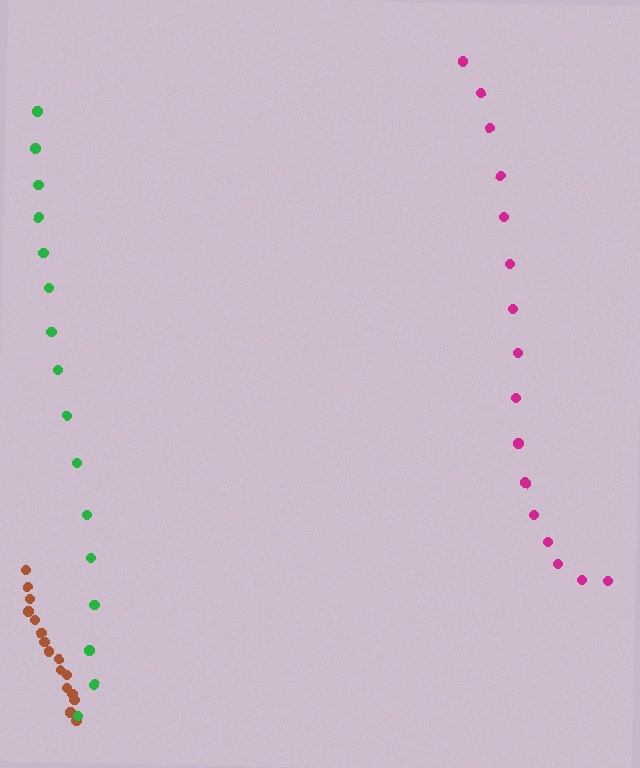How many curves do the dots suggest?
There are 3 distinct paths.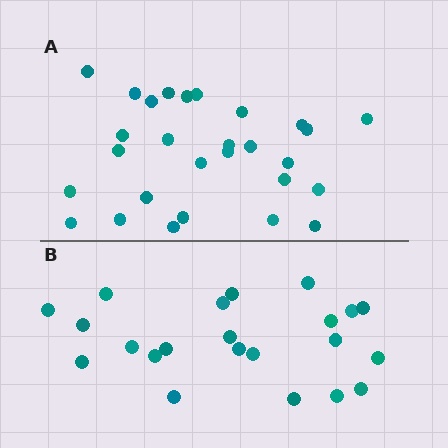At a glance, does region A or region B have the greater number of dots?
Region A (the top region) has more dots.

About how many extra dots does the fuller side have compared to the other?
Region A has about 6 more dots than region B.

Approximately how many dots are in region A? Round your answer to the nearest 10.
About 30 dots. (The exact count is 28, which rounds to 30.)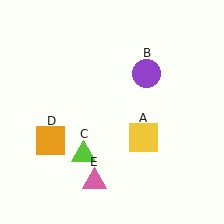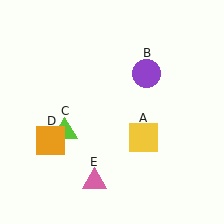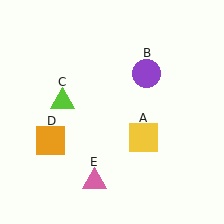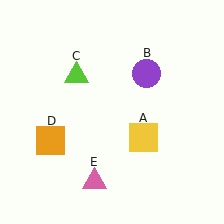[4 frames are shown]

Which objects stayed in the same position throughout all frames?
Yellow square (object A) and purple circle (object B) and orange square (object D) and pink triangle (object E) remained stationary.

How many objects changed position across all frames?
1 object changed position: lime triangle (object C).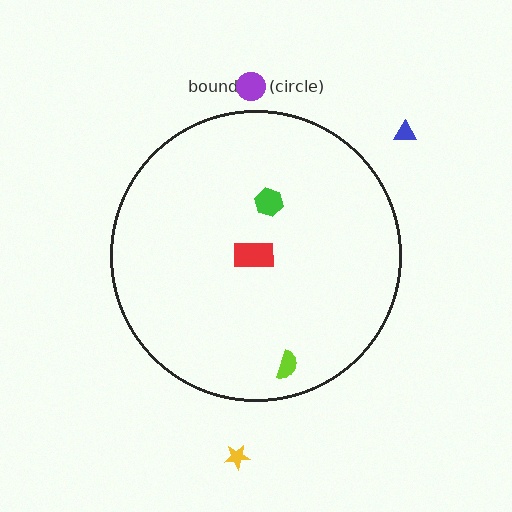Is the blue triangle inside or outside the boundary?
Outside.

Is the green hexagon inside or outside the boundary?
Inside.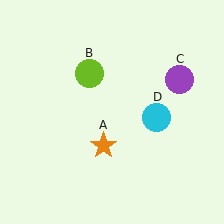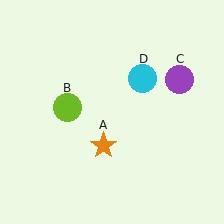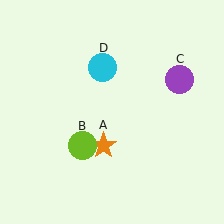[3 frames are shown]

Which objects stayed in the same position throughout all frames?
Orange star (object A) and purple circle (object C) remained stationary.